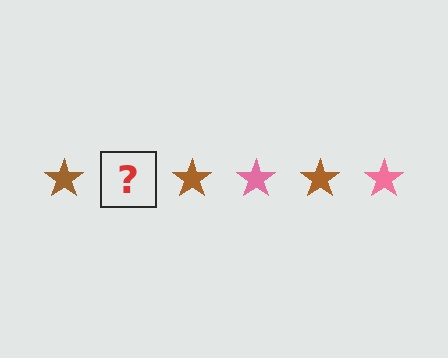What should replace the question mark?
The question mark should be replaced with a pink star.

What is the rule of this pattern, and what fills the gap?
The rule is that the pattern cycles through brown, pink stars. The gap should be filled with a pink star.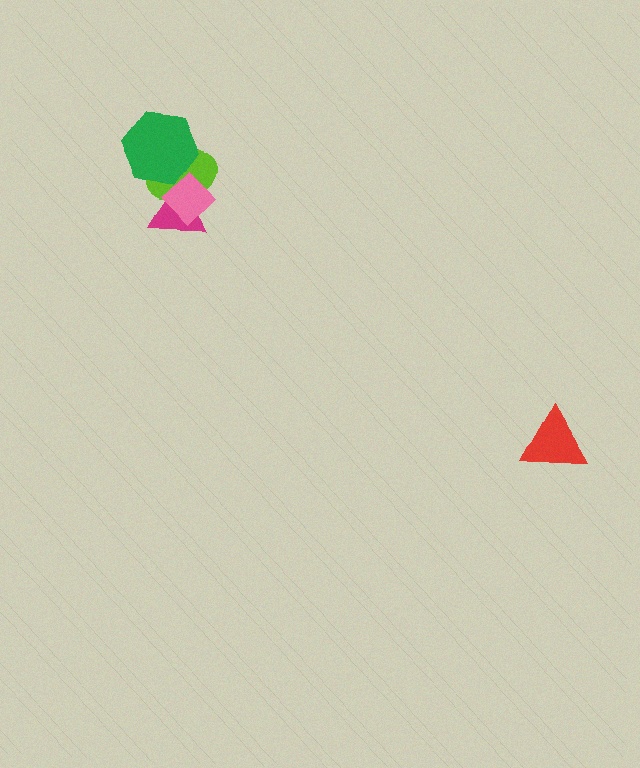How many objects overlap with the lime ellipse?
3 objects overlap with the lime ellipse.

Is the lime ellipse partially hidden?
Yes, it is partially covered by another shape.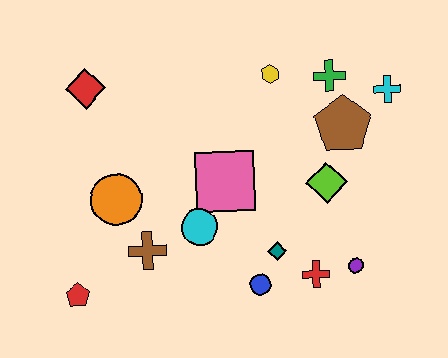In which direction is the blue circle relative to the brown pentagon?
The blue circle is below the brown pentagon.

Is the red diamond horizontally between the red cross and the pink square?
No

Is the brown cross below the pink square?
Yes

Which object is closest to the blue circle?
The teal diamond is closest to the blue circle.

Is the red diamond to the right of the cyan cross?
No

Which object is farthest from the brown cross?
The cyan cross is farthest from the brown cross.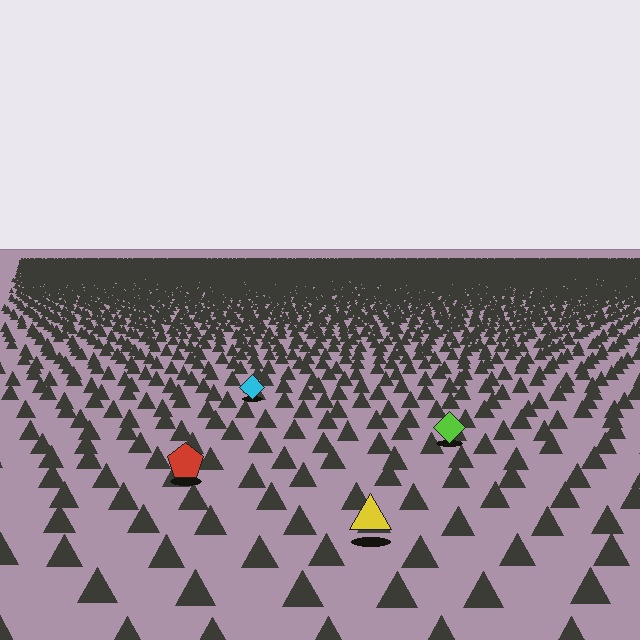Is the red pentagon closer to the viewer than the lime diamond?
Yes. The red pentagon is closer — you can tell from the texture gradient: the ground texture is coarser near it.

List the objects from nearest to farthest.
From nearest to farthest: the yellow triangle, the red pentagon, the lime diamond, the cyan diamond.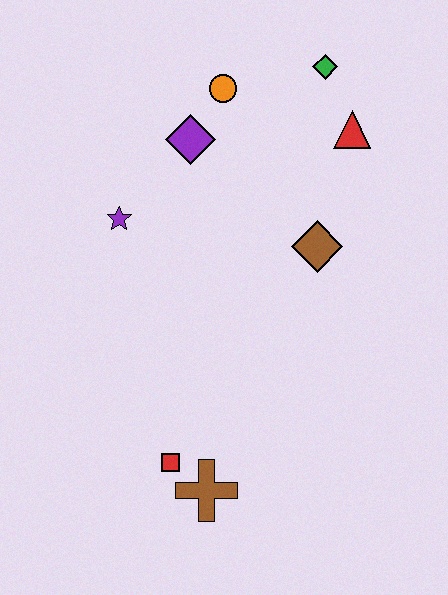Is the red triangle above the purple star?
Yes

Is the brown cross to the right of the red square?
Yes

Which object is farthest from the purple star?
The brown cross is farthest from the purple star.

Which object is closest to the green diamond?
The red triangle is closest to the green diamond.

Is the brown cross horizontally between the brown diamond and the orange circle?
No